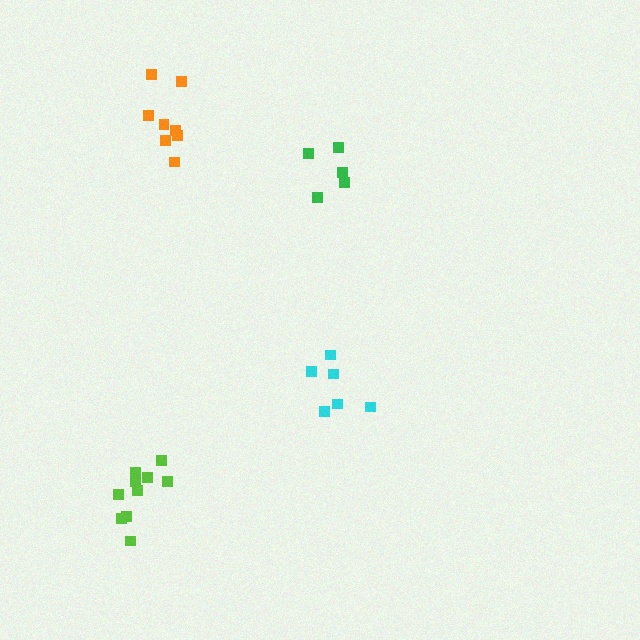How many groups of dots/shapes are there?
There are 4 groups.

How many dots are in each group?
Group 1: 6 dots, Group 2: 8 dots, Group 3: 10 dots, Group 4: 5 dots (29 total).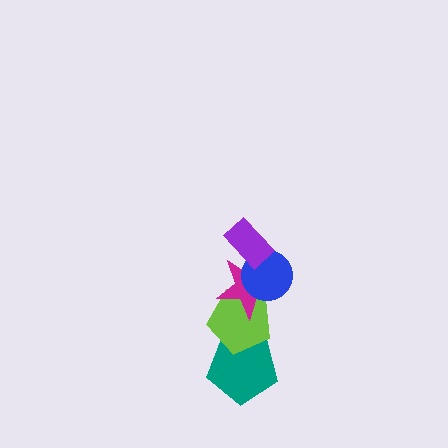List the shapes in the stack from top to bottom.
From top to bottom: the purple rectangle, the blue circle, the magenta star, the lime pentagon, the teal pentagon.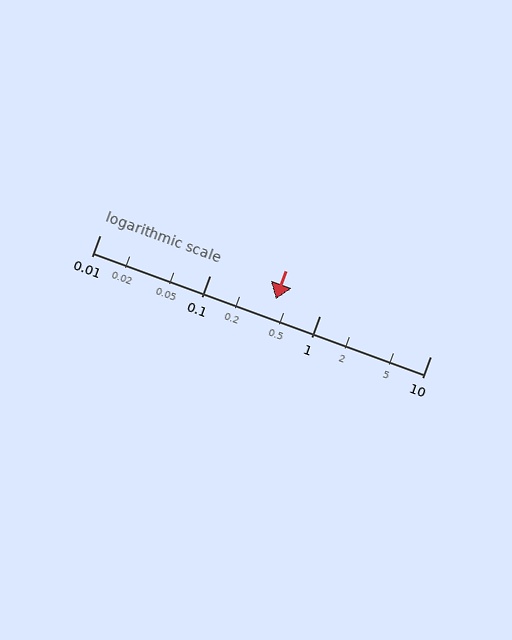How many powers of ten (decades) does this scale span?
The scale spans 3 decades, from 0.01 to 10.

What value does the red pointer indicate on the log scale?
The pointer indicates approximately 0.4.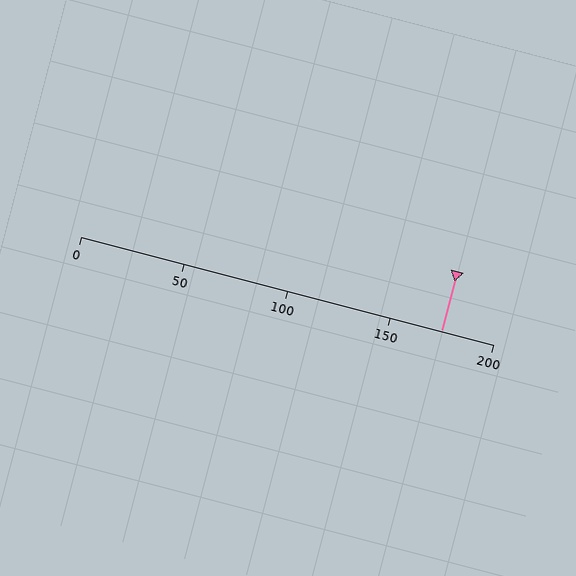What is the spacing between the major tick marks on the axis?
The major ticks are spaced 50 apart.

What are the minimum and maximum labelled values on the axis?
The axis runs from 0 to 200.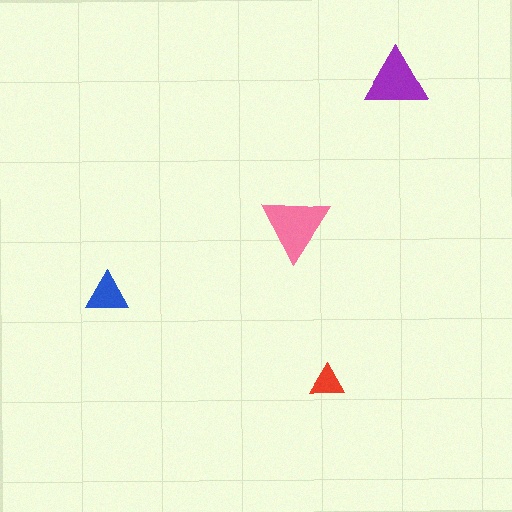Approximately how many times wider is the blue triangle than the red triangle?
About 1.5 times wider.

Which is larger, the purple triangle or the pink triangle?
The pink one.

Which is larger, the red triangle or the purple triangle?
The purple one.